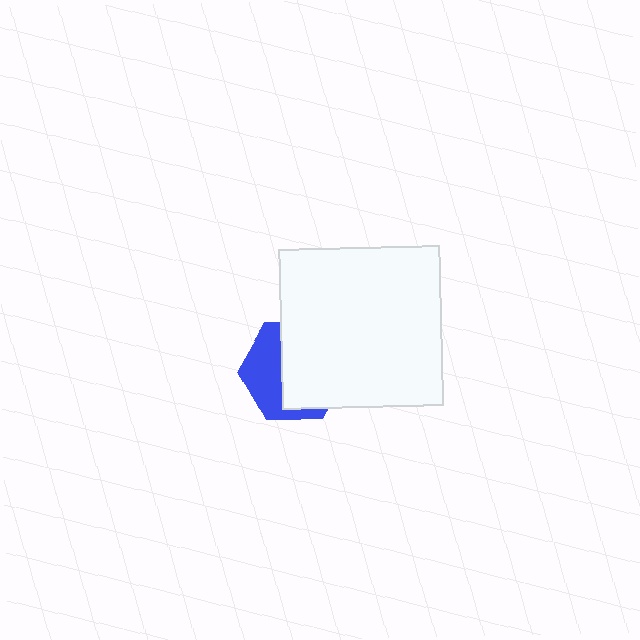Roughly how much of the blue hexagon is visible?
A small part of it is visible (roughly 40%).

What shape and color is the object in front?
The object in front is a white square.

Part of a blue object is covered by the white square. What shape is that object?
It is a hexagon.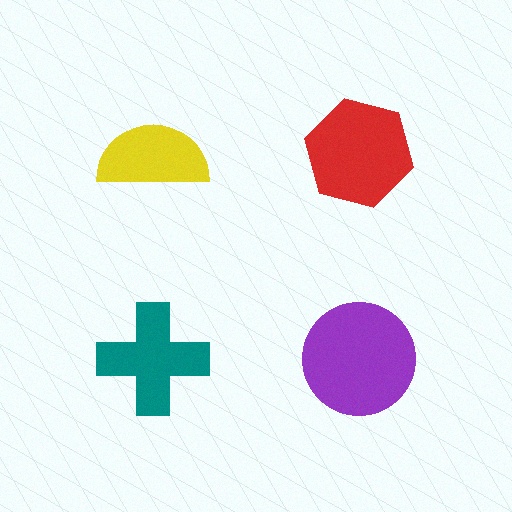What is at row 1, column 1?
A yellow semicircle.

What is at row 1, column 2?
A red hexagon.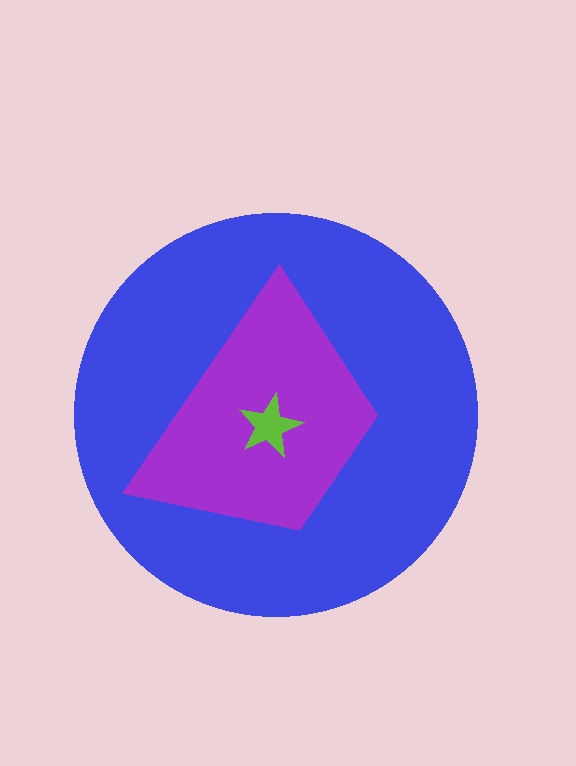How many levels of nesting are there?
3.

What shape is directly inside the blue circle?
The purple trapezoid.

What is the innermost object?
The lime star.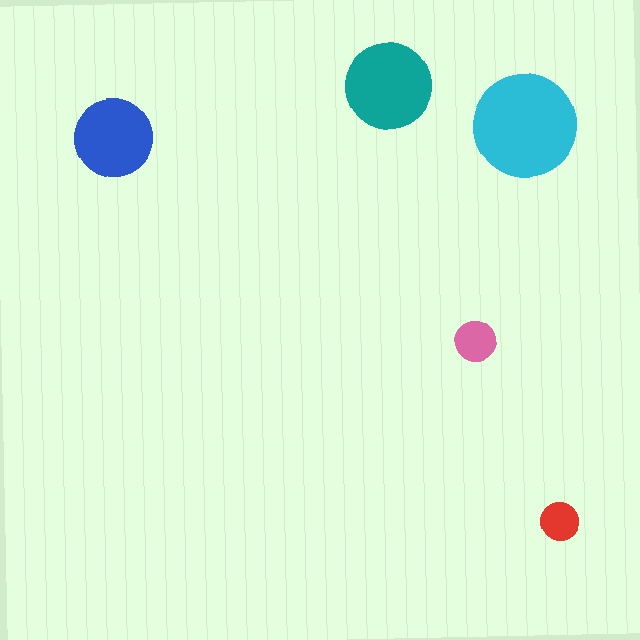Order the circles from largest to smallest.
the cyan one, the teal one, the blue one, the pink one, the red one.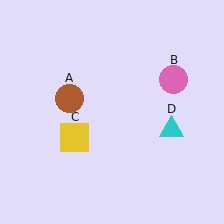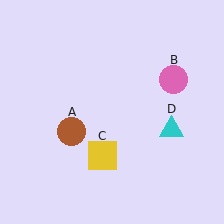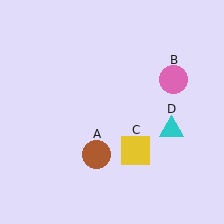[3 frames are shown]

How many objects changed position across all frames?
2 objects changed position: brown circle (object A), yellow square (object C).